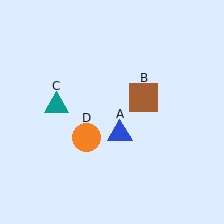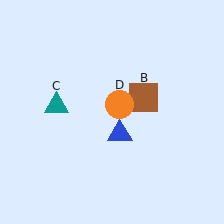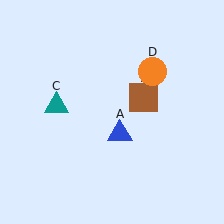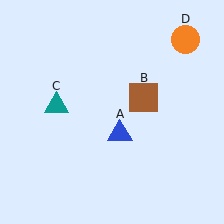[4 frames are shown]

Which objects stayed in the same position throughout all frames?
Blue triangle (object A) and brown square (object B) and teal triangle (object C) remained stationary.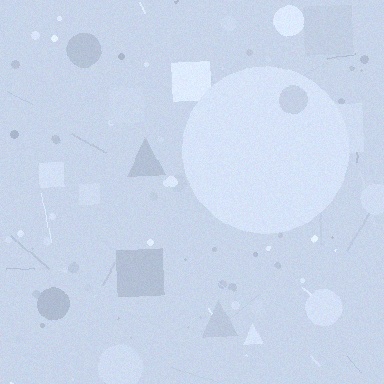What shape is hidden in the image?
A circle is hidden in the image.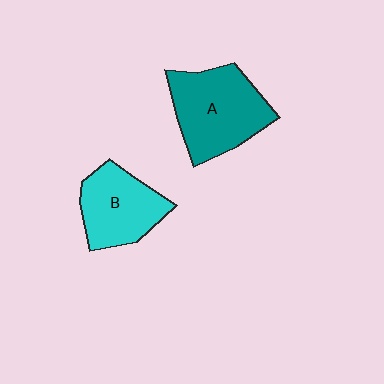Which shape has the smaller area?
Shape B (cyan).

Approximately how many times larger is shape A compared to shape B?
Approximately 1.3 times.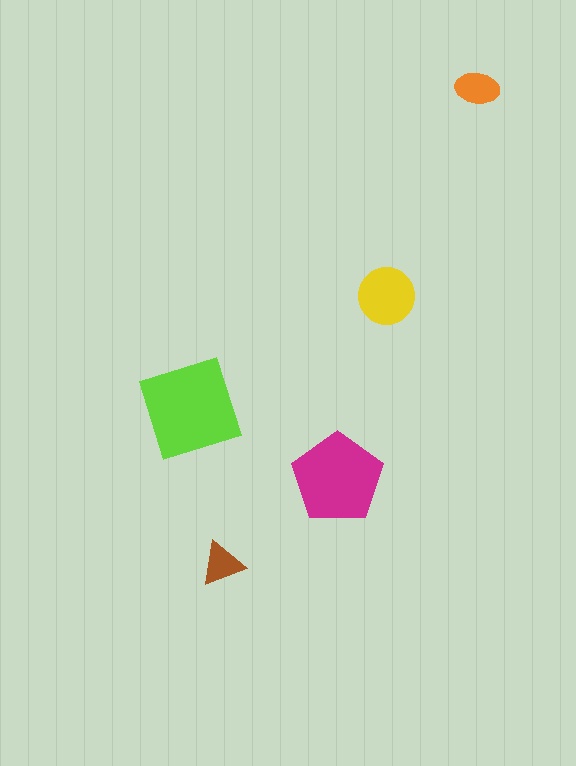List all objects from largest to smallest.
The lime diamond, the magenta pentagon, the yellow circle, the orange ellipse, the brown triangle.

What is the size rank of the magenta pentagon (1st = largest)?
2nd.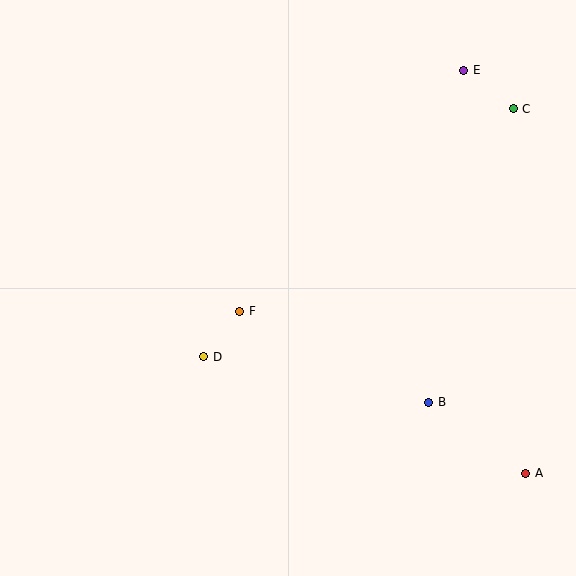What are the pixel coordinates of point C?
Point C is at (513, 109).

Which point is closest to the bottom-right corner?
Point A is closest to the bottom-right corner.